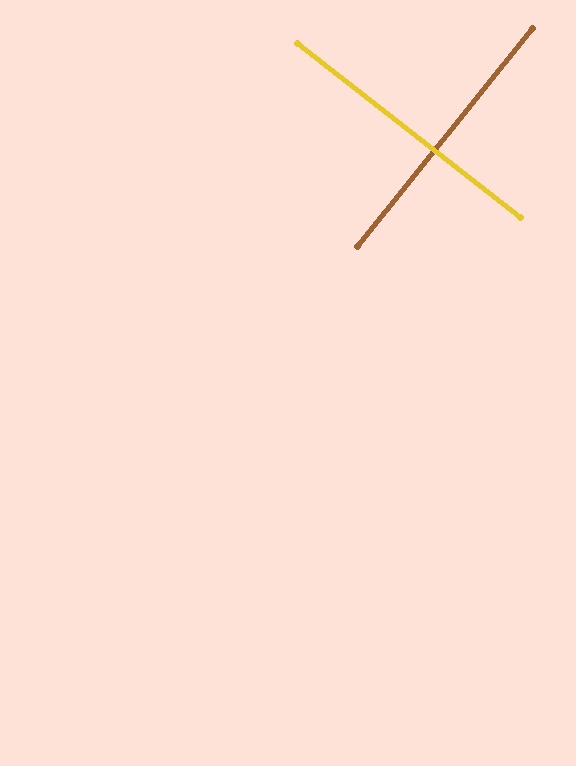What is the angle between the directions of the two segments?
Approximately 89 degrees.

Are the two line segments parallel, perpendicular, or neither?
Perpendicular — they meet at approximately 89°.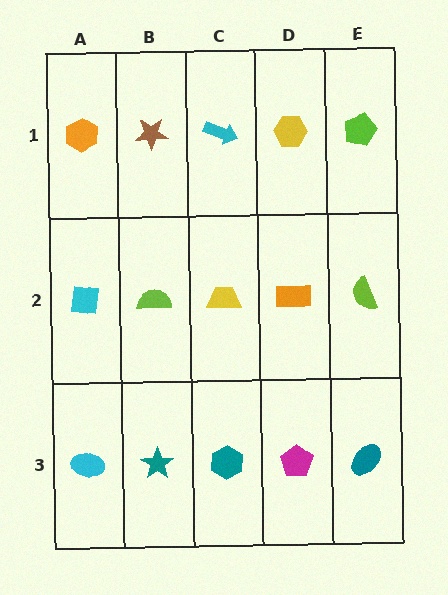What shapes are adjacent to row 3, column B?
A lime semicircle (row 2, column B), a cyan ellipse (row 3, column A), a teal hexagon (row 3, column C).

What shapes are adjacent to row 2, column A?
An orange hexagon (row 1, column A), a cyan ellipse (row 3, column A), a lime semicircle (row 2, column B).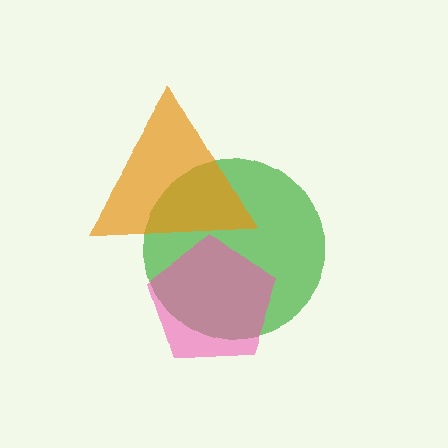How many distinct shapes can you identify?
There are 3 distinct shapes: a green circle, a pink pentagon, an orange triangle.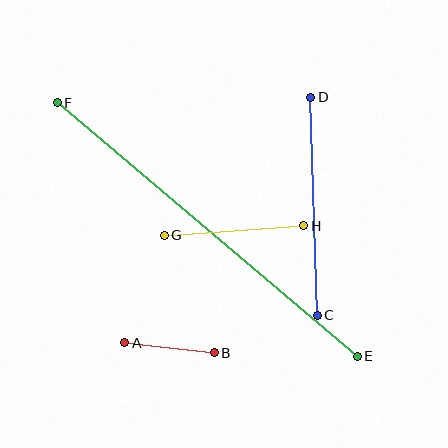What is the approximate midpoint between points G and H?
The midpoint is at approximately (234, 230) pixels.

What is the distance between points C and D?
The distance is approximately 218 pixels.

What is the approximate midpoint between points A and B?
The midpoint is at approximately (169, 348) pixels.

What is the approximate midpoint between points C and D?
The midpoint is at approximately (314, 206) pixels.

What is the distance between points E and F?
The distance is approximately 393 pixels.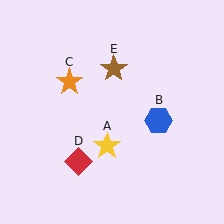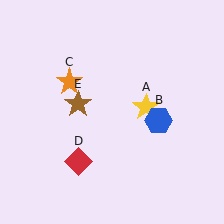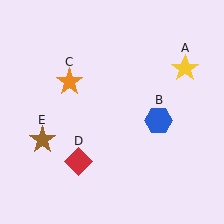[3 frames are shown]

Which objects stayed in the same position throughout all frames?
Blue hexagon (object B) and orange star (object C) and red diamond (object D) remained stationary.